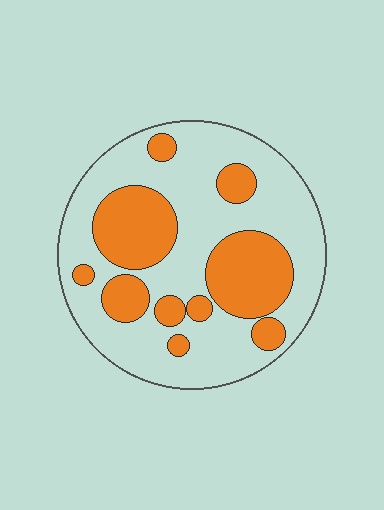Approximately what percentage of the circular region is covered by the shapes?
Approximately 35%.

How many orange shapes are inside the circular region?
10.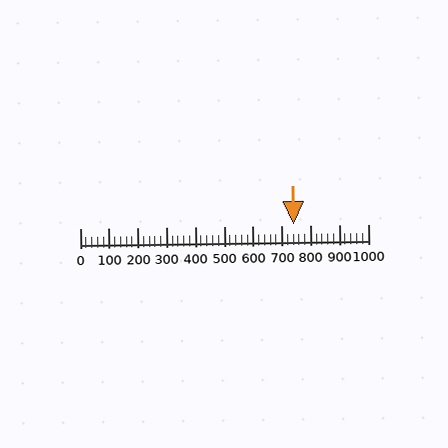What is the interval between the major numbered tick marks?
The major tick marks are spaced 100 units apart.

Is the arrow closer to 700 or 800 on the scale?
The arrow is closer to 700.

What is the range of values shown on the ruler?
The ruler shows values from 0 to 1000.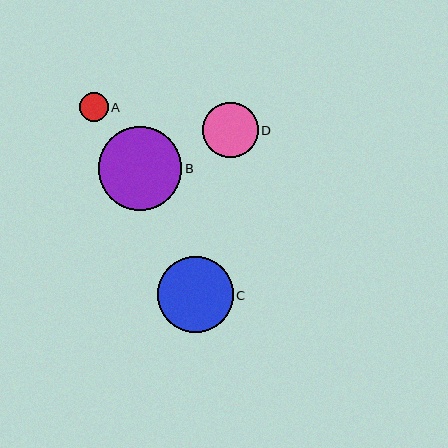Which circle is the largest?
Circle B is the largest with a size of approximately 83 pixels.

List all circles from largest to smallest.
From largest to smallest: B, C, D, A.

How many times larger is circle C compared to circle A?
Circle C is approximately 2.6 times the size of circle A.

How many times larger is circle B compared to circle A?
Circle B is approximately 2.9 times the size of circle A.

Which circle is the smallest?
Circle A is the smallest with a size of approximately 29 pixels.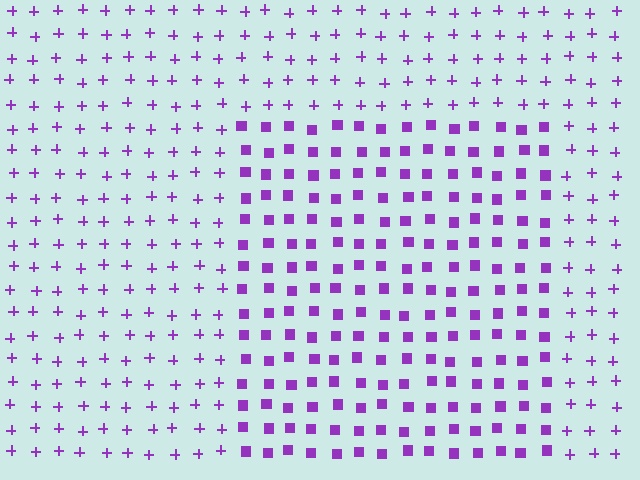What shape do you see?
I see a rectangle.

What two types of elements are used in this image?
The image uses squares inside the rectangle region and plus signs outside it.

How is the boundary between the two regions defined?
The boundary is defined by a change in element shape: squares inside vs. plus signs outside. All elements share the same color and spacing.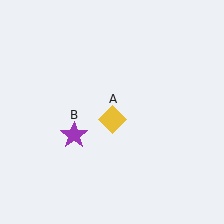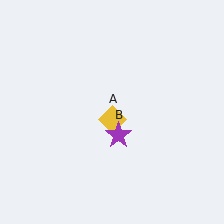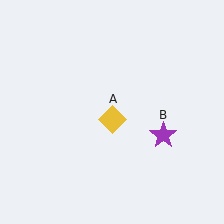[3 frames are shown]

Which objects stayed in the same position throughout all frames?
Yellow diamond (object A) remained stationary.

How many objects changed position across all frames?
1 object changed position: purple star (object B).